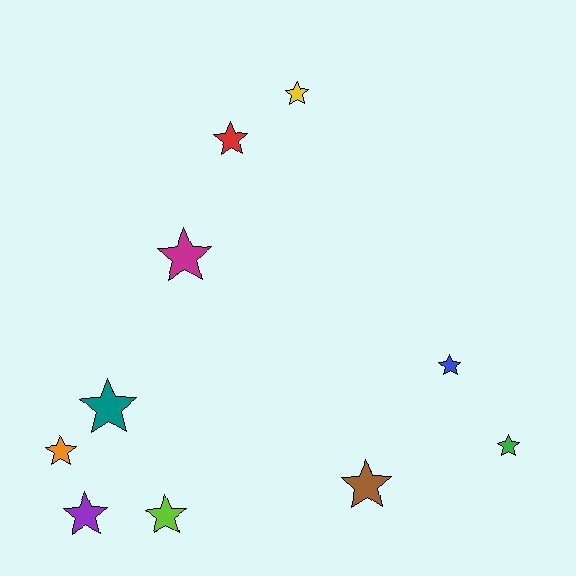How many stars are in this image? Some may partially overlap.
There are 10 stars.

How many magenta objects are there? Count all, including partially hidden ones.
There is 1 magenta object.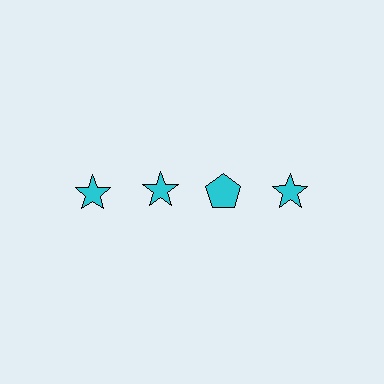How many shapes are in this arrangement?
There are 4 shapes arranged in a grid pattern.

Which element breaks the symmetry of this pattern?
The cyan pentagon in the top row, center column breaks the symmetry. All other shapes are cyan stars.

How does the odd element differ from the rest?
It has a different shape: pentagon instead of star.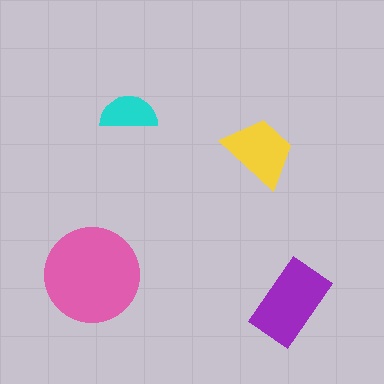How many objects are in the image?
There are 4 objects in the image.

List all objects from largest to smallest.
The pink circle, the purple rectangle, the yellow trapezoid, the cyan semicircle.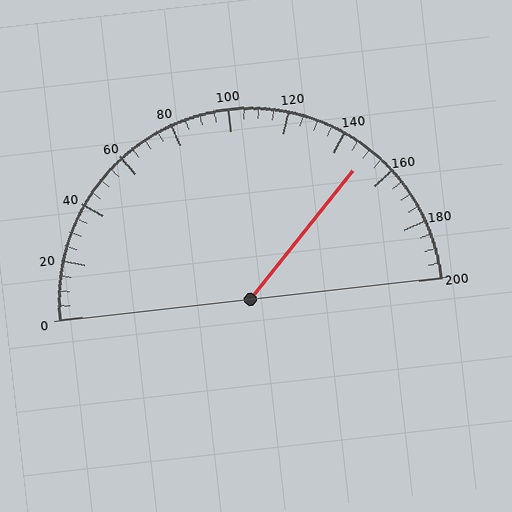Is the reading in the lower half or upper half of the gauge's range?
The reading is in the upper half of the range (0 to 200).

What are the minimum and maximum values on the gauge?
The gauge ranges from 0 to 200.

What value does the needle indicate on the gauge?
The needle indicates approximately 150.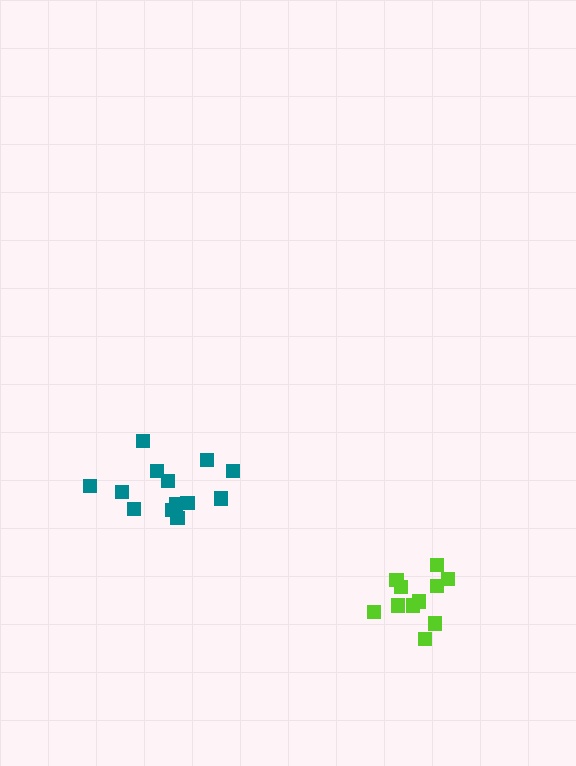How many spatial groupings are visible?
There are 2 spatial groupings.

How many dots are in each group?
Group 1: 11 dots, Group 2: 13 dots (24 total).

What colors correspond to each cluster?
The clusters are colored: lime, teal.